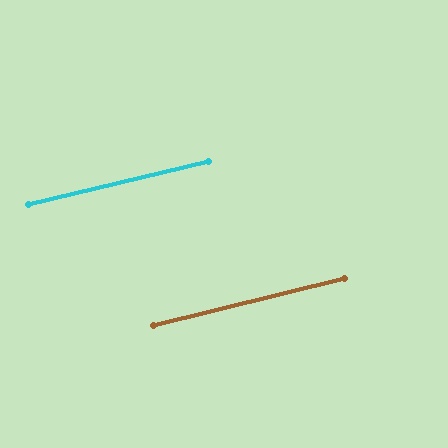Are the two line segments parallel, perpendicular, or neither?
Parallel — their directions differ by only 0.4°.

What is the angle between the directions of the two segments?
Approximately 0 degrees.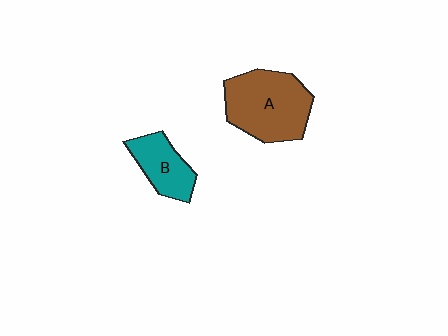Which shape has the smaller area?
Shape B (teal).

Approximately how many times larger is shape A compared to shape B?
Approximately 1.8 times.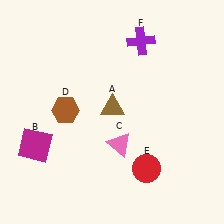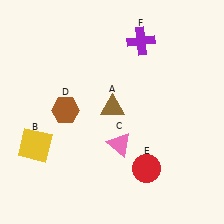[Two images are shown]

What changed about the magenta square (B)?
In Image 1, B is magenta. In Image 2, it changed to yellow.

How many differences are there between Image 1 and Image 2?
There is 1 difference between the two images.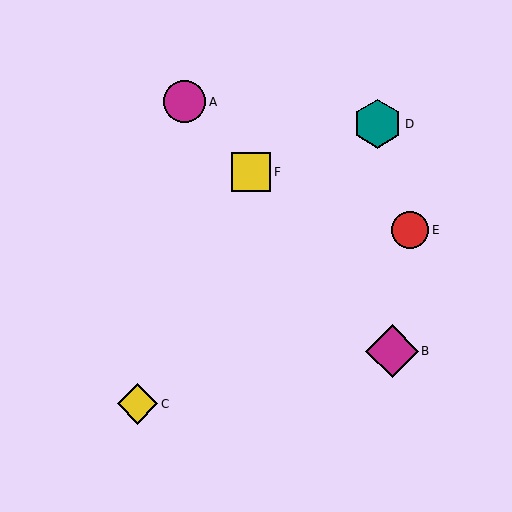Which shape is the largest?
The magenta diamond (labeled B) is the largest.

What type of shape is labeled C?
Shape C is a yellow diamond.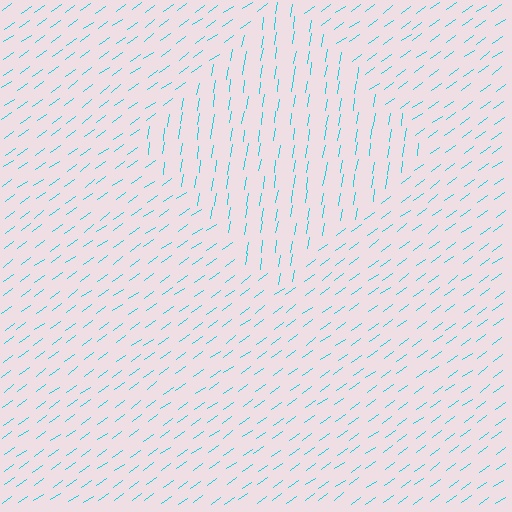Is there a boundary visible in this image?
Yes, there is a texture boundary formed by a change in line orientation.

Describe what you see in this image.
The image is filled with small cyan line segments. A diamond region in the image has lines oriented differently from the surrounding lines, creating a visible texture boundary.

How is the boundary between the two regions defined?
The boundary is defined purely by a change in line orientation (approximately 45 degrees difference). All lines are the same color and thickness.